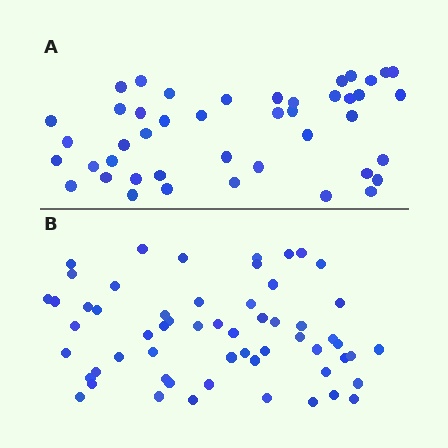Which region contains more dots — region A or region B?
Region B (the bottom region) has more dots.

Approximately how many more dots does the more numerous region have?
Region B has approximately 15 more dots than region A.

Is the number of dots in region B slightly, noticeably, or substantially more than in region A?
Region B has noticeably more, but not dramatically so. The ratio is roughly 1.3 to 1.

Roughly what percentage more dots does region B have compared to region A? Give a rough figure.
About 30% more.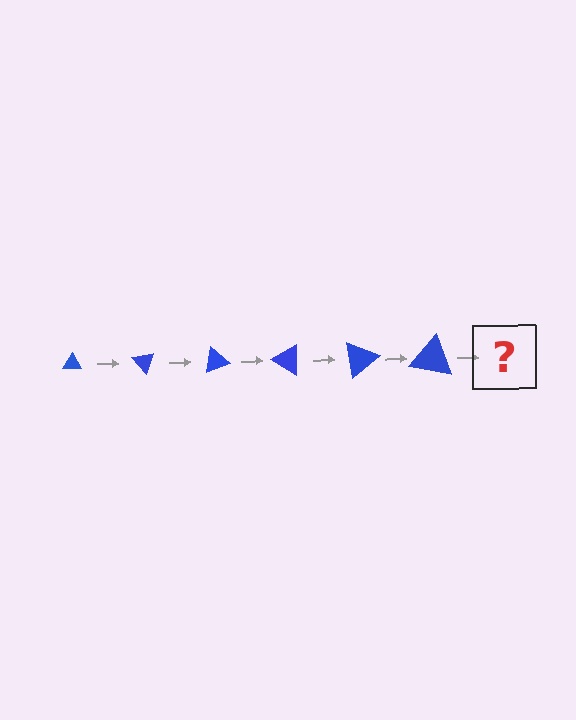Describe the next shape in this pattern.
It should be a triangle, larger than the previous one and rotated 300 degrees from the start.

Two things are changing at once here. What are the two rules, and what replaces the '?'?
The two rules are that the triangle grows larger each step and it rotates 50 degrees each step. The '?' should be a triangle, larger than the previous one and rotated 300 degrees from the start.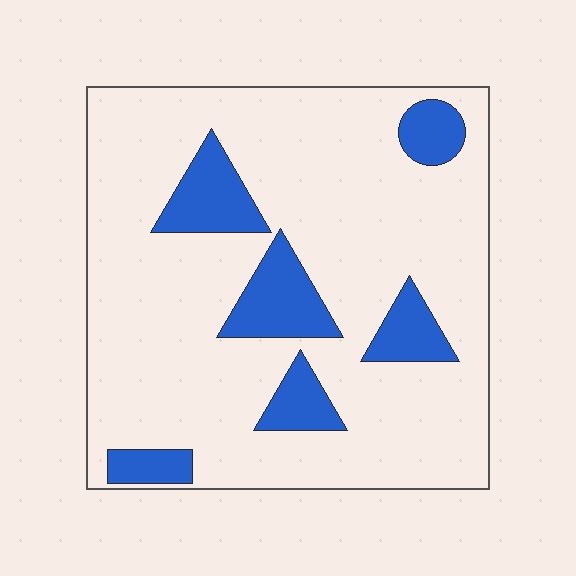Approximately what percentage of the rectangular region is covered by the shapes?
Approximately 15%.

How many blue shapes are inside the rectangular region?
6.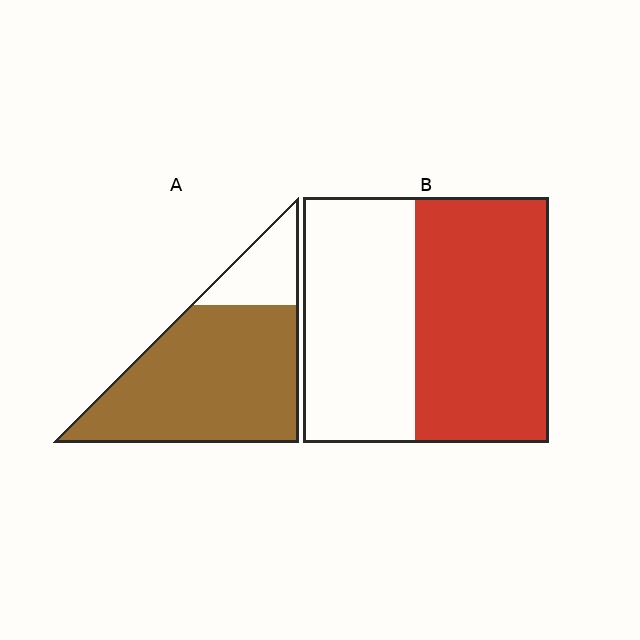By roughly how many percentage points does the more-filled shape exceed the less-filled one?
By roughly 25 percentage points (A over B).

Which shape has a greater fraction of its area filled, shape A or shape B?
Shape A.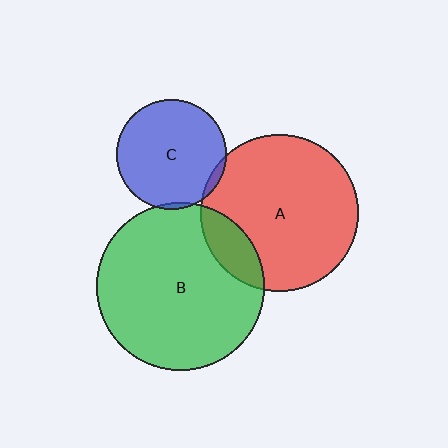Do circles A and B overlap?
Yes.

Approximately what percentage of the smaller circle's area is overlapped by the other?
Approximately 15%.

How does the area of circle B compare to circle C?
Approximately 2.4 times.